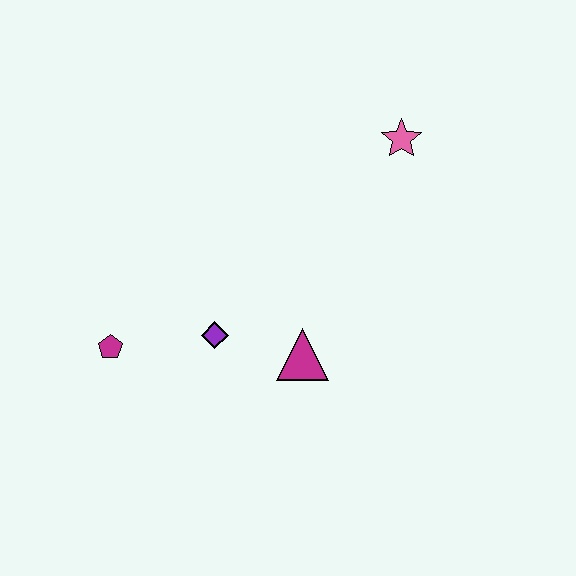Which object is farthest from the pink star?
The magenta pentagon is farthest from the pink star.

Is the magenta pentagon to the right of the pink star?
No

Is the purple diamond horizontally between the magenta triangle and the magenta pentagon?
Yes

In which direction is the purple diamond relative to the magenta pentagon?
The purple diamond is to the right of the magenta pentagon.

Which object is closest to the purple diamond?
The magenta triangle is closest to the purple diamond.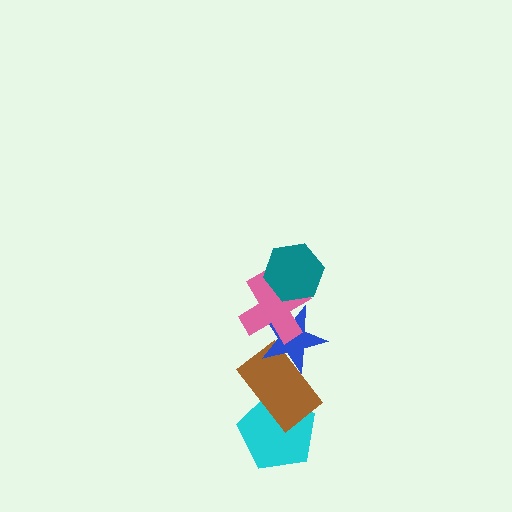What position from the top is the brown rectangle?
The brown rectangle is 4th from the top.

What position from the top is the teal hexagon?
The teal hexagon is 1st from the top.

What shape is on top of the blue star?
The pink cross is on top of the blue star.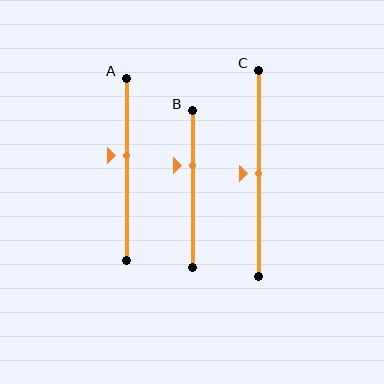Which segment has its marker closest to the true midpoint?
Segment C has its marker closest to the true midpoint.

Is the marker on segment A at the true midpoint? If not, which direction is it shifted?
No, the marker on segment A is shifted upward by about 8% of the segment length.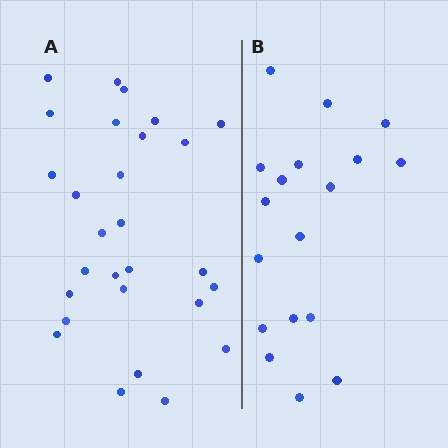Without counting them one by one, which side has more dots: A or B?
Region A (the left region) has more dots.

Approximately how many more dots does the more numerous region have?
Region A has roughly 10 or so more dots than region B.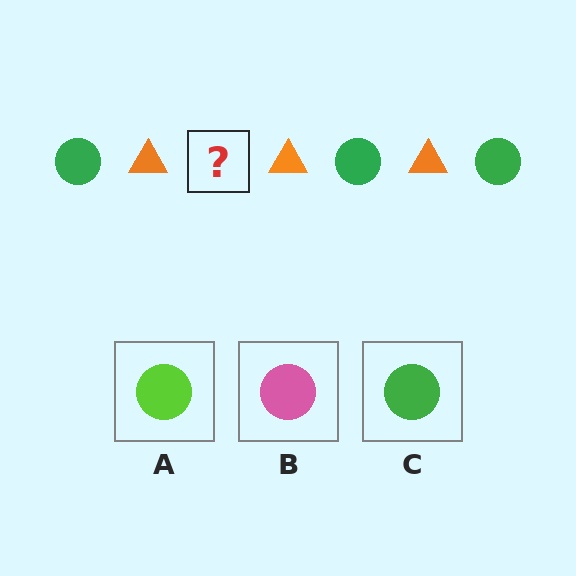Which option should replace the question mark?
Option C.